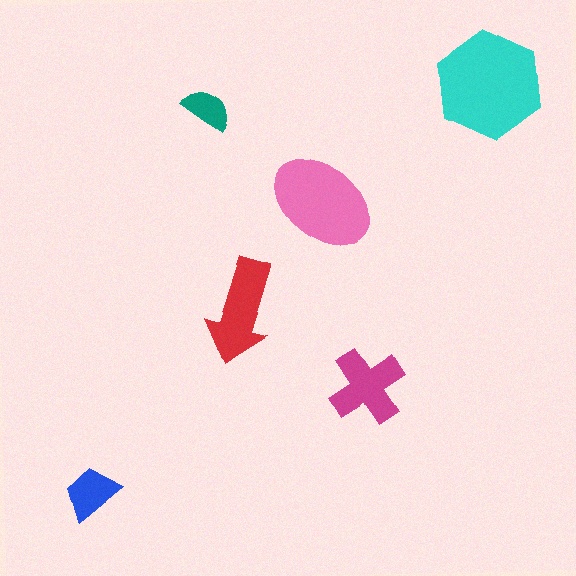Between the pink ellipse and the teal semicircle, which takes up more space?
The pink ellipse.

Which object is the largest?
The cyan hexagon.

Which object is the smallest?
The teal semicircle.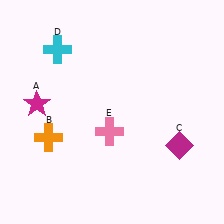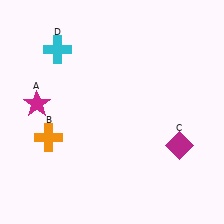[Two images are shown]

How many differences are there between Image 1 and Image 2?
There is 1 difference between the two images.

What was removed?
The pink cross (E) was removed in Image 2.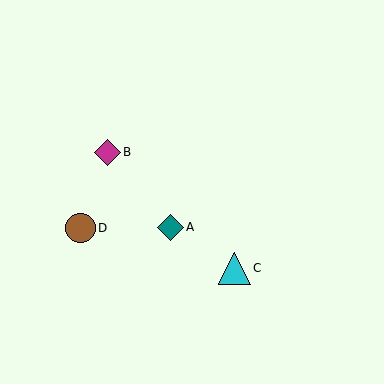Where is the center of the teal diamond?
The center of the teal diamond is at (170, 227).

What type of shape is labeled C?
Shape C is a cyan triangle.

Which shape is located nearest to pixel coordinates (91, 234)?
The brown circle (labeled D) at (80, 228) is nearest to that location.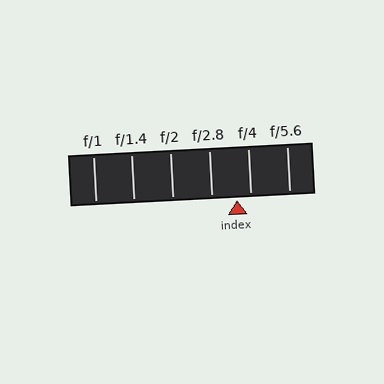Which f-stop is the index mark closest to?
The index mark is closest to f/4.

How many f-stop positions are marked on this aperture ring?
There are 6 f-stop positions marked.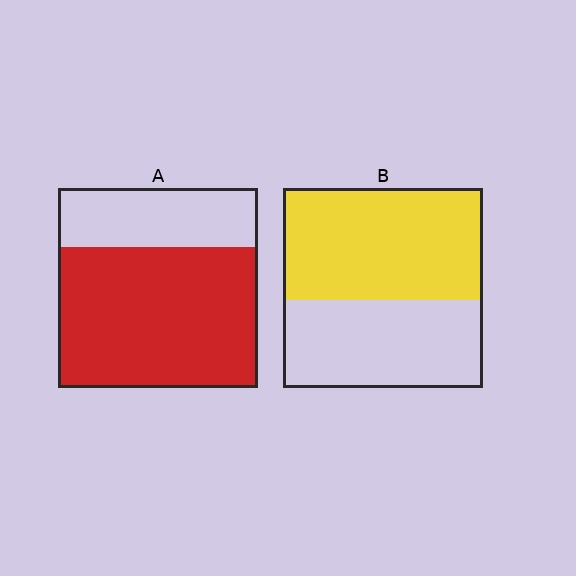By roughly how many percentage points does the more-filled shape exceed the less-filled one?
By roughly 15 percentage points (A over B).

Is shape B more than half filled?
Yes.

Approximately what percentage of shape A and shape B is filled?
A is approximately 70% and B is approximately 55%.